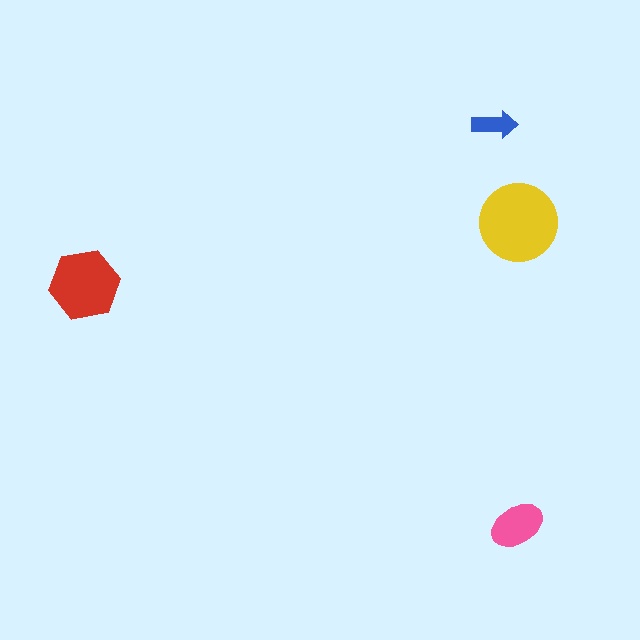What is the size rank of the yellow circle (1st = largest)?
1st.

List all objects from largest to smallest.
The yellow circle, the red hexagon, the pink ellipse, the blue arrow.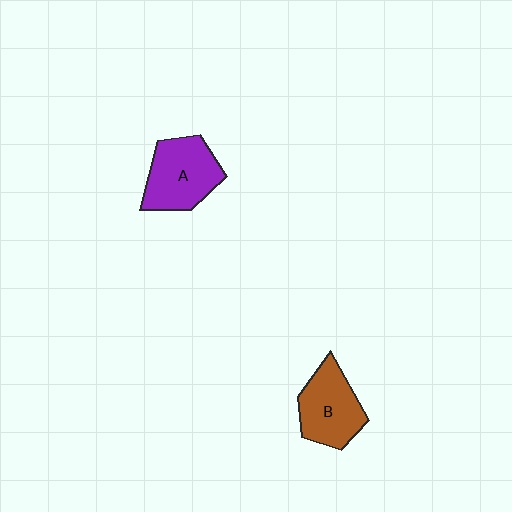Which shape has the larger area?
Shape A (purple).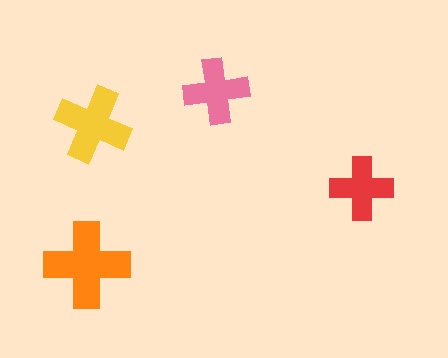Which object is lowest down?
The orange cross is bottommost.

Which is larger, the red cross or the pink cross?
The pink one.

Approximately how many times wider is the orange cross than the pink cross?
About 1.5 times wider.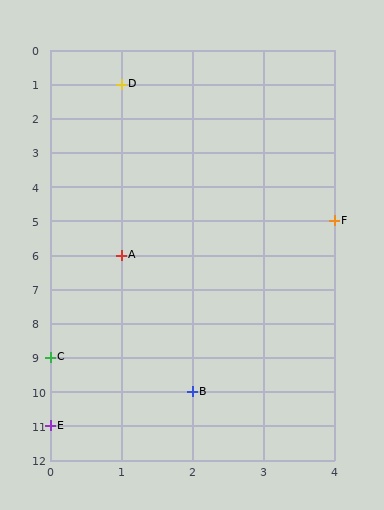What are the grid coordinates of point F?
Point F is at grid coordinates (4, 5).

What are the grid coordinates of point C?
Point C is at grid coordinates (0, 9).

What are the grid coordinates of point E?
Point E is at grid coordinates (0, 11).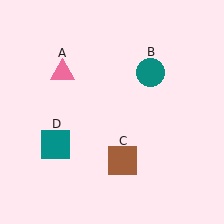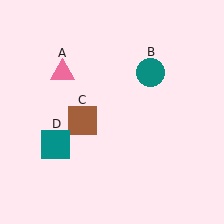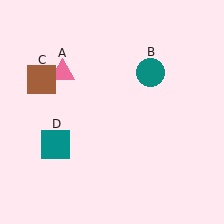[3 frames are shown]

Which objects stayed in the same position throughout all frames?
Pink triangle (object A) and teal circle (object B) and teal square (object D) remained stationary.